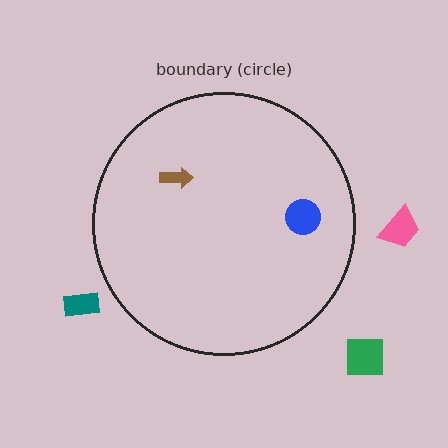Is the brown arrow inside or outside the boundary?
Inside.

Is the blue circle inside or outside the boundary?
Inside.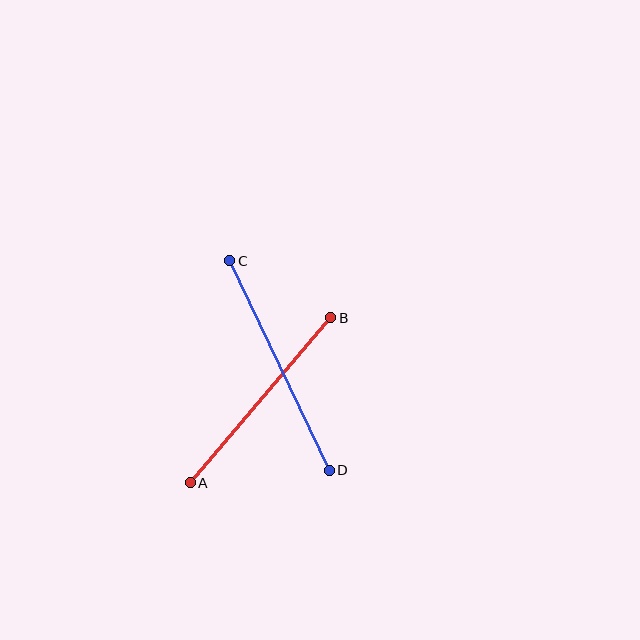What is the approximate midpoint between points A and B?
The midpoint is at approximately (261, 400) pixels.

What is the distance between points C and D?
The distance is approximately 232 pixels.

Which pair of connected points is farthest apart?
Points C and D are farthest apart.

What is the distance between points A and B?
The distance is approximately 217 pixels.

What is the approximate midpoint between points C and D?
The midpoint is at approximately (279, 366) pixels.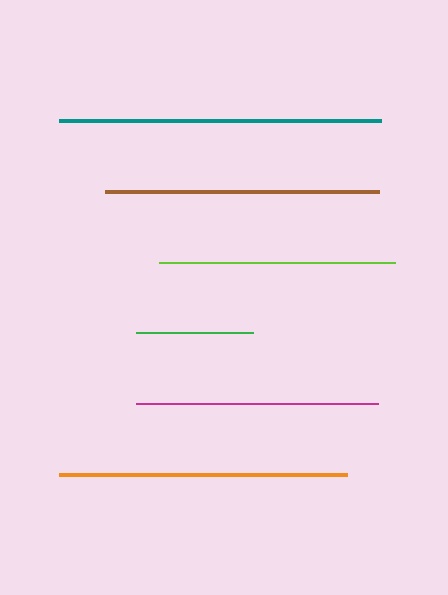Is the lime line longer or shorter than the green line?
The lime line is longer than the green line.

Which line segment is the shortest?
The green line is the shortest at approximately 117 pixels.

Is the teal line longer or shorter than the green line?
The teal line is longer than the green line.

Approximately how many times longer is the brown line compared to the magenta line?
The brown line is approximately 1.1 times the length of the magenta line.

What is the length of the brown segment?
The brown segment is approximately 274 pixels long.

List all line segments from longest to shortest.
From longest to shortest: teal, orange, brown, magenta, lime, green.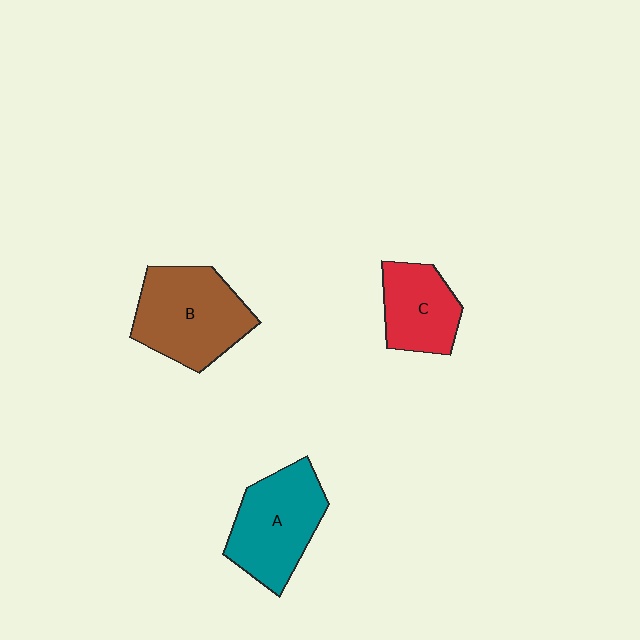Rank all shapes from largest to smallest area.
From largest to smallest: B (brown), A (teal), C (red).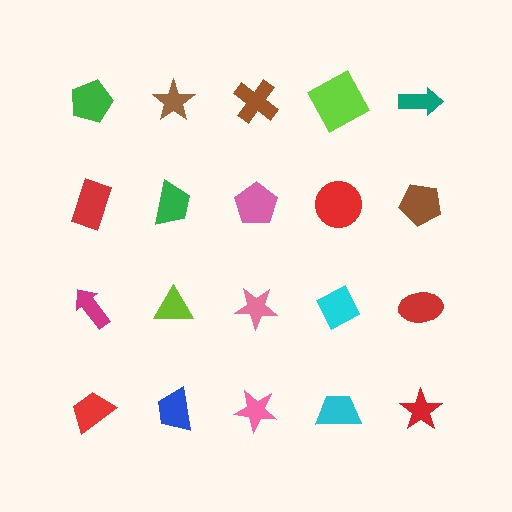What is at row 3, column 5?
A red ellipse.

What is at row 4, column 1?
A red trapezoid.